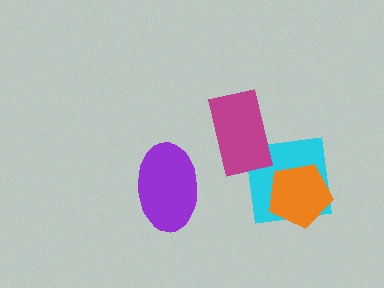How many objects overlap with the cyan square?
2 objects overlap with the cyan square.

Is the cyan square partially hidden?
Yes, it is partially covered by another shape.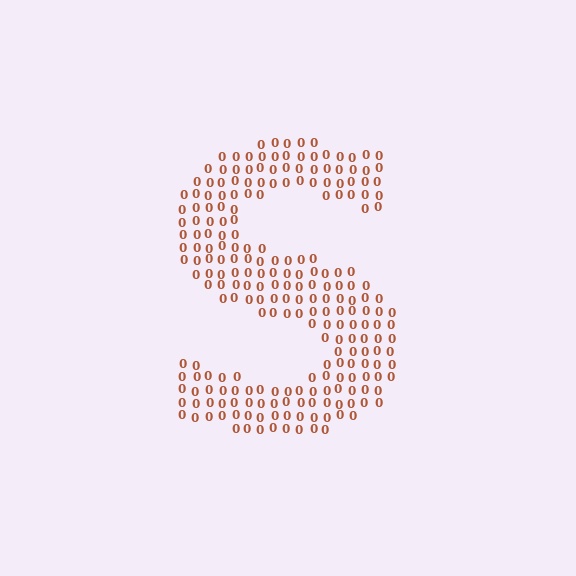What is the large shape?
The large shape is the letter S.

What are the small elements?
The small elements are digit 0's.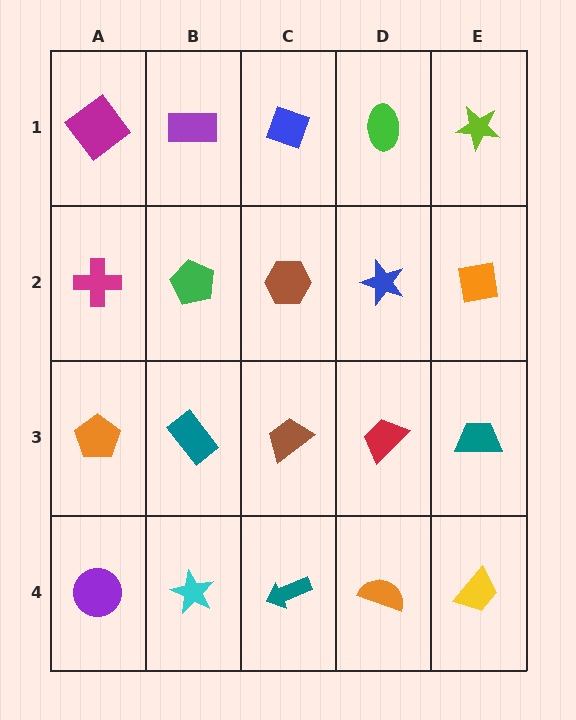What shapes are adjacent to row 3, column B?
A green pentagon (row 2, column B), a cyan star (row 4, column B), an orange pentagon (row 3, column A), a brown trapezoid (row 3, column C).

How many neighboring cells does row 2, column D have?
4.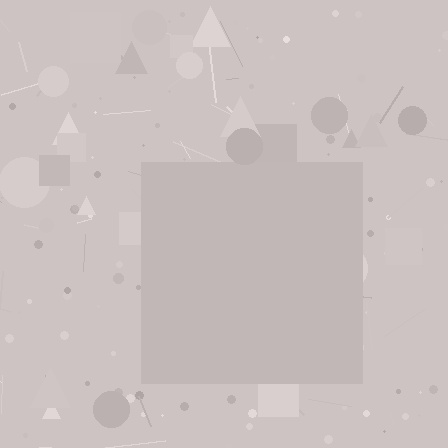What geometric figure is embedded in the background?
A square is embedded in the background.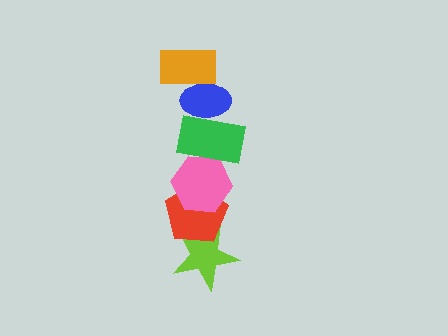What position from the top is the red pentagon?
The red pentagon is 5th from the top.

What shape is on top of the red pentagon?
The pink hexagon is on top of the red pentagon.